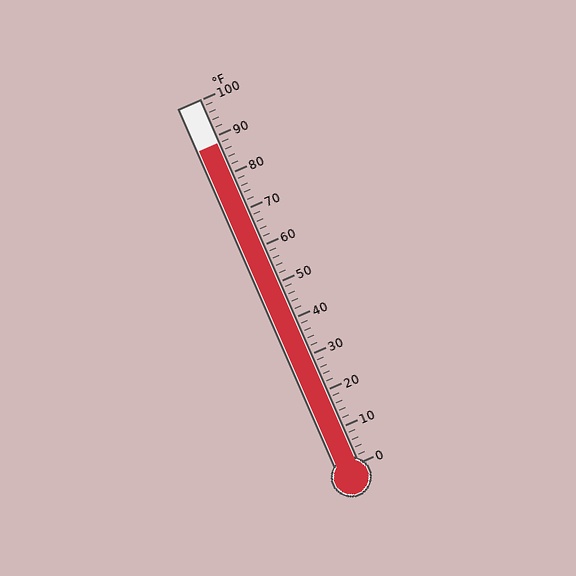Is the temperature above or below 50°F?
The temperature is above 50°F.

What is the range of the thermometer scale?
The thermometer scale ranges from 0°F to 100°F.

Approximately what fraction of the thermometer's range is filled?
The thermometer is filled to approximately 90% of its range.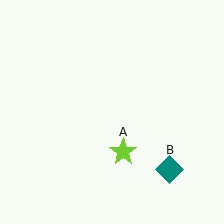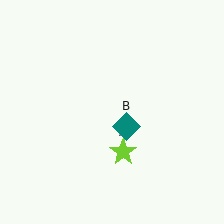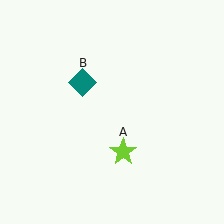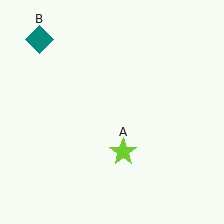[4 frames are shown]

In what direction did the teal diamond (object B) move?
The teal diamond (object B) moved up and to the left.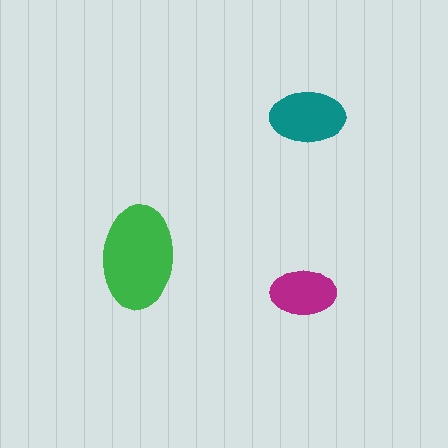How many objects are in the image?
There are 3 objects in the image.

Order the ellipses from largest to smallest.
the green one, the teal one, the magenta one.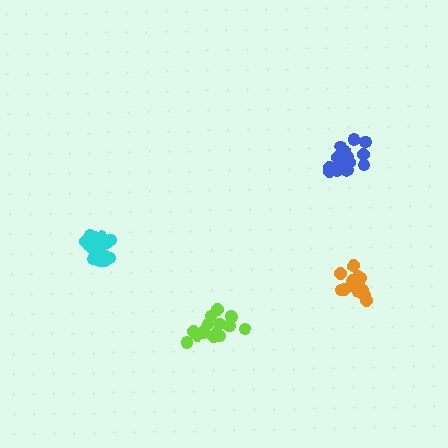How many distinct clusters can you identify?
There are 4 distinct clusters.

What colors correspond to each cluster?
The clusters are colored: orange, blue, lime, cyan.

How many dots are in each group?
Group 1: 17 dots, Group 2: 17 dots, Group 3: 16 dots, Group 4: 17 dots (67 total).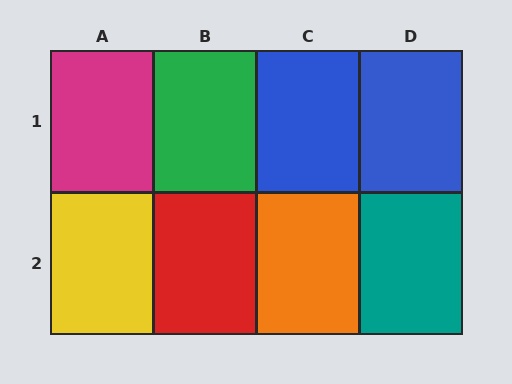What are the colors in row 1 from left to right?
Magenta, green, blue, blue.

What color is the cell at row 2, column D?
Teal.